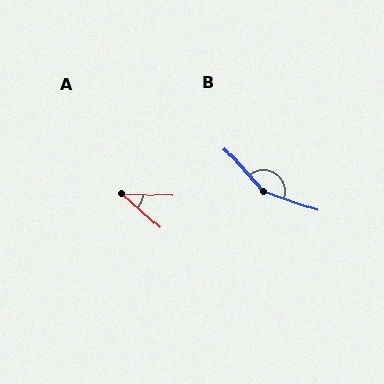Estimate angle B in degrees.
Approximately 151 degrees.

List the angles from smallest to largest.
A (39°), B (151°).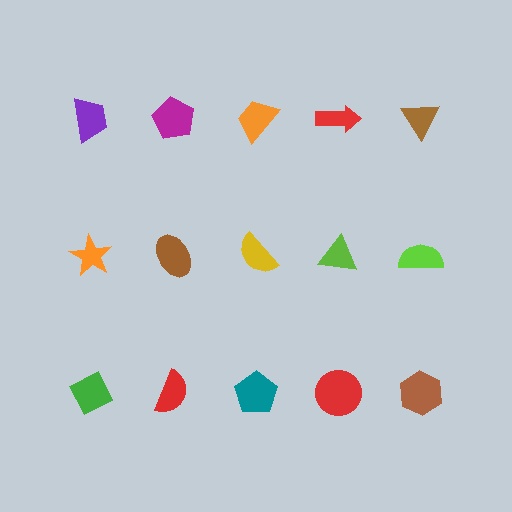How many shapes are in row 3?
5 shapes.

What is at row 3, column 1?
A green diamond.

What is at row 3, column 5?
A brown hexagon.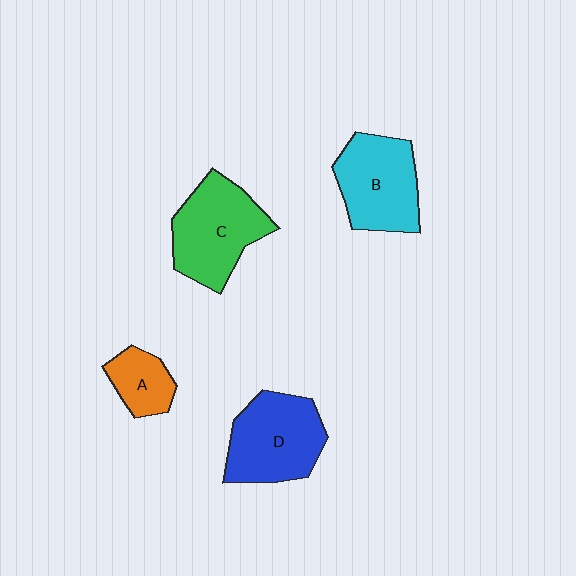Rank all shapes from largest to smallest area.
From largest to smallest: C (green), D (blue), B (cyan), A (orange).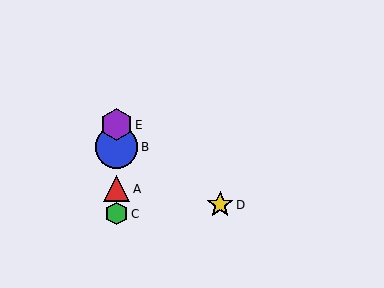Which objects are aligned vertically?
Objects A, B, C, E are aligned vertically.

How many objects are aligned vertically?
4 objects (A, B, C, E) are aligned vertically.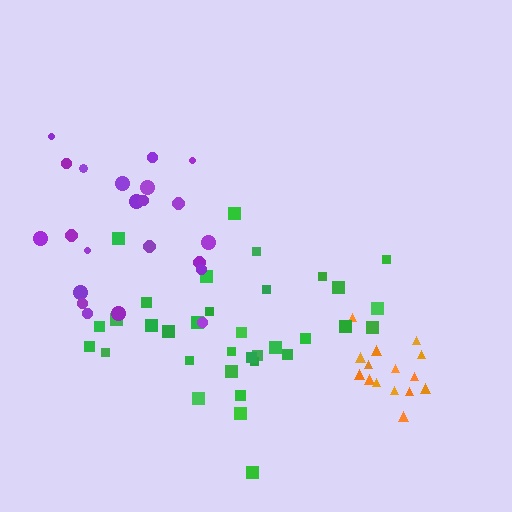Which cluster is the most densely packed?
Orange.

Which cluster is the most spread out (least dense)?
Purple.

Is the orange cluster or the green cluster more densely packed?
Orange.